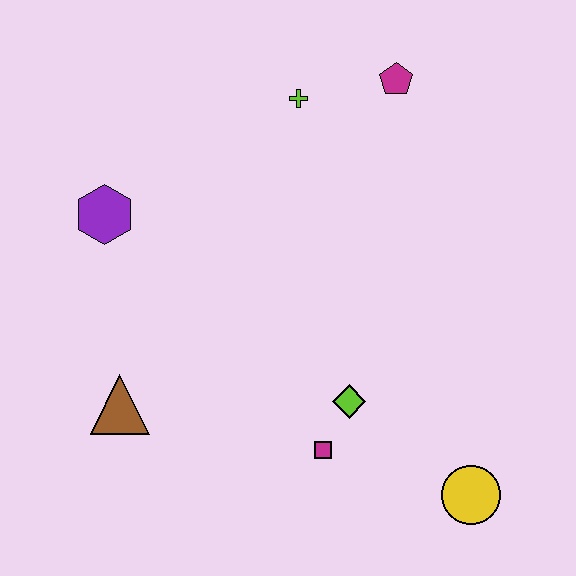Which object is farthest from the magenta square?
The magenta pentagon is farthest from the magenta square.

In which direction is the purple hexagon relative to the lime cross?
The purple hexagon is to the left of the lime cross.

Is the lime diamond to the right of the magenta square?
Yes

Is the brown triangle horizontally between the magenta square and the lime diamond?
No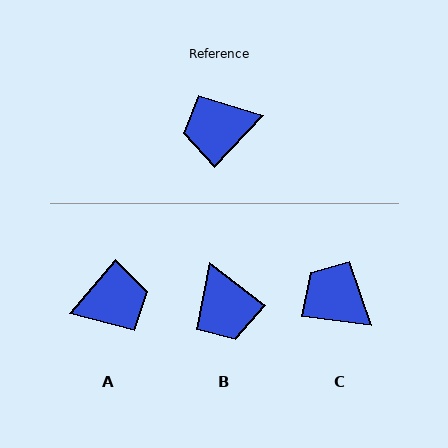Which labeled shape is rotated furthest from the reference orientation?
A, about 177 degrees away.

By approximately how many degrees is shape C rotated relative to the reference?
Approximately 54 degrees clockwise.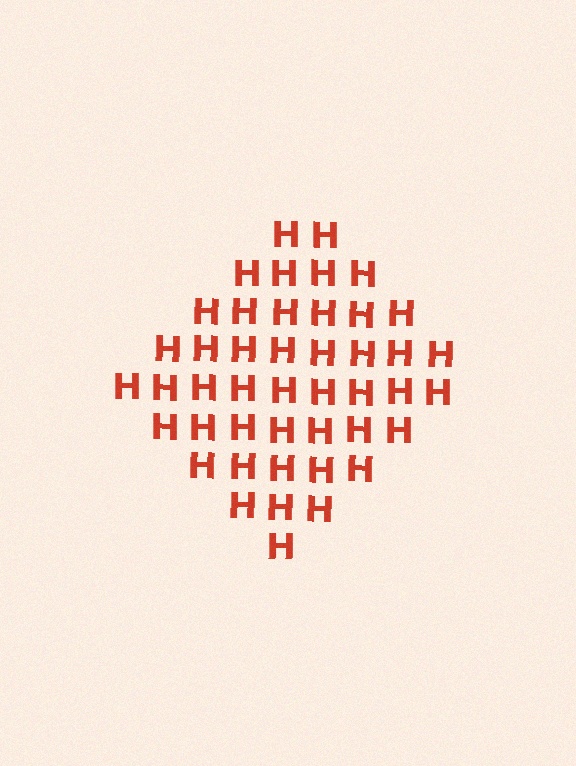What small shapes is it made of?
It is made of small letter H's.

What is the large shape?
The large shape is a diamond.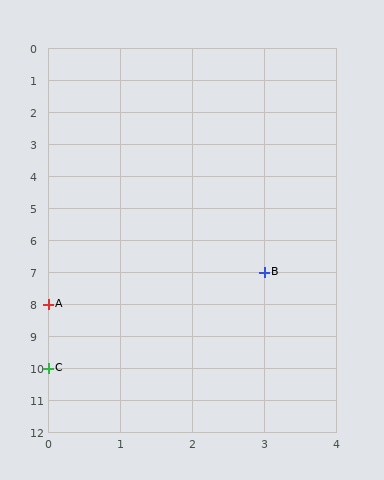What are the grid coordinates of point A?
Point A is at grid coordinates (0, 8).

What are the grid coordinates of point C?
Point C is at grid coordinates (0, 10).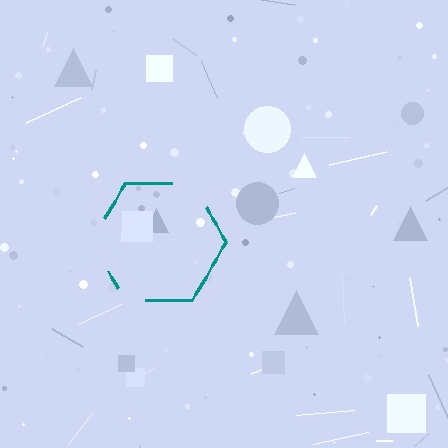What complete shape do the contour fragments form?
The contour fragments form a hexagon.